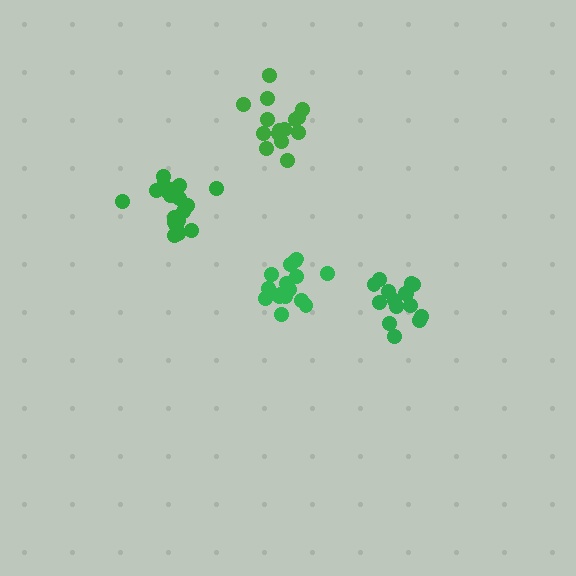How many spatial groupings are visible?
There are 4 spatial groupings.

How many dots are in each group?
Group 1: 15 dots, Group 2: 19 dots, Group 3: 15 dots, Group 4: 19 dots (68 total).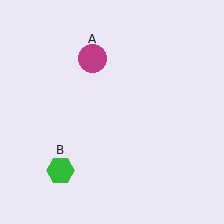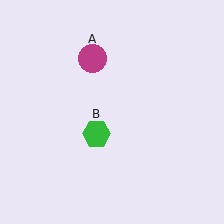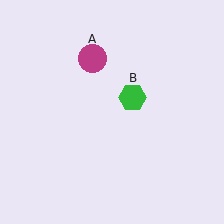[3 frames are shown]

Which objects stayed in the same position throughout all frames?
Magenta circle (object A) remained stationary.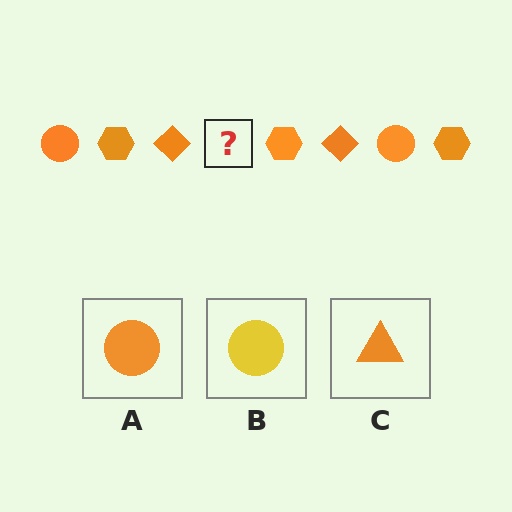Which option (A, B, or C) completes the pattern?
A.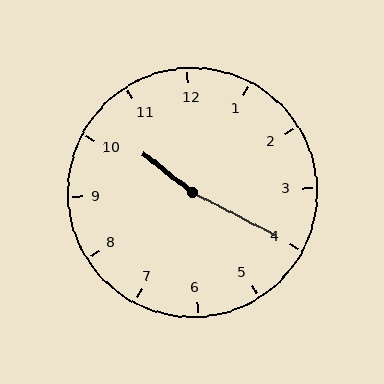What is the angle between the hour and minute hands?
Approximately 170 degrees.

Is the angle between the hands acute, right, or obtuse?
It is obtuse.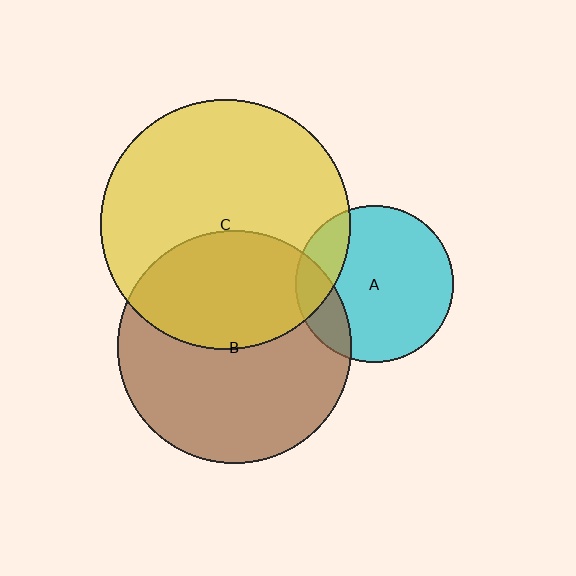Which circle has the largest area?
Circle C (yellow).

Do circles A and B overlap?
Yes.